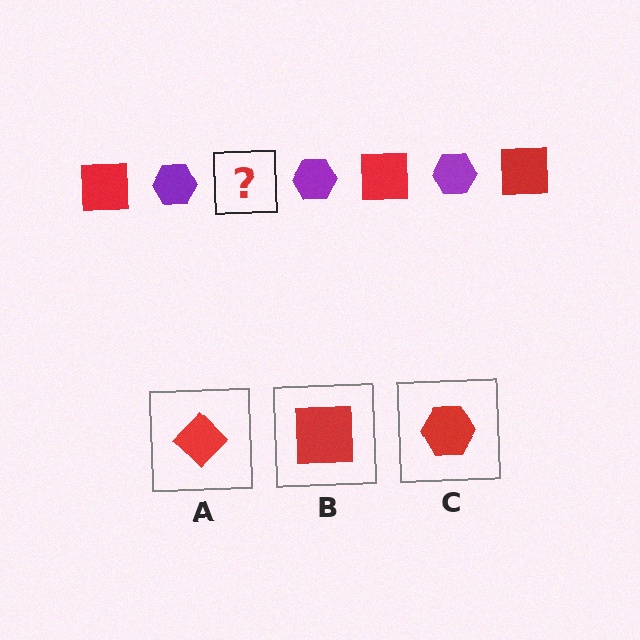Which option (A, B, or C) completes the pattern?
B.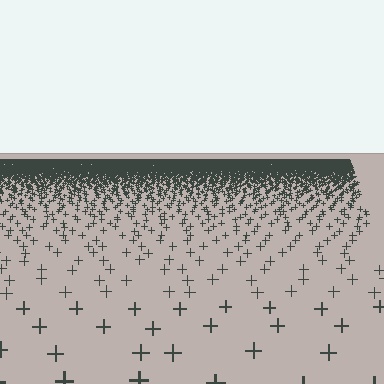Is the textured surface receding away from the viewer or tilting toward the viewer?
The surface is receding away from the viewer. Texture elements get smaller and denser toward the top.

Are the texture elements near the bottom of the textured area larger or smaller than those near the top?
Larger. Near the bottom, elements are closer to the viewer and appear at a bigger on-screen size.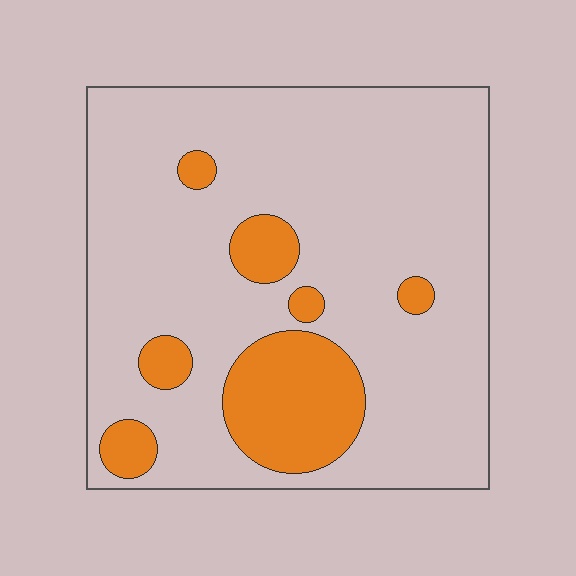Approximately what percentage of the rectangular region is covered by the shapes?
Approximately 20%.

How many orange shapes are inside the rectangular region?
7.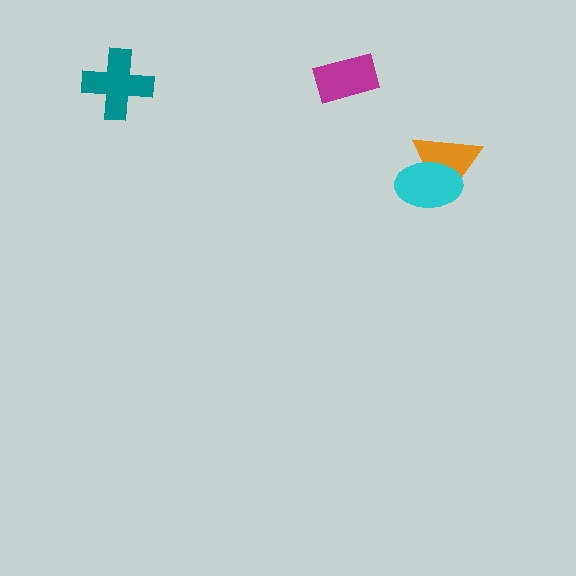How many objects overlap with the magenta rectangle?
0 objects overlap with the magenta rectangle.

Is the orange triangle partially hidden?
Yes, it is partially covered by another shape.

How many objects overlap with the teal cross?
0 objects overlap with the teal cross.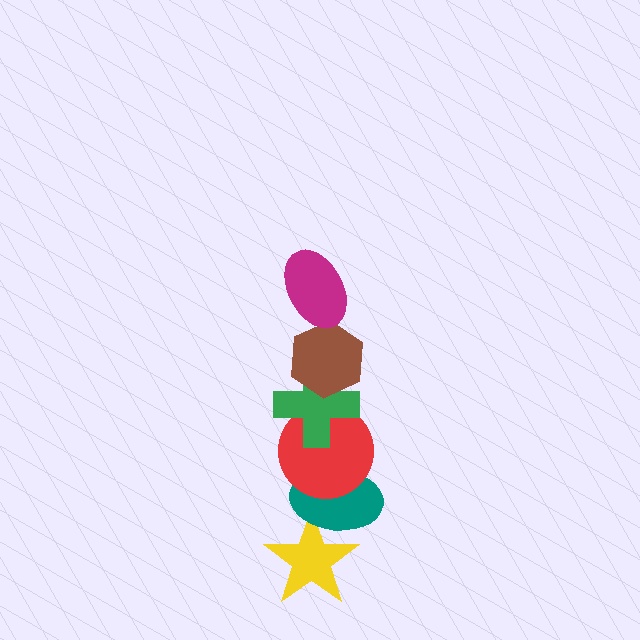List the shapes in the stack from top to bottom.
From top to bottom: the magenta ellipse, the brown hexagon, the green cross, the red circle, the teal ellipse, the yellow star.